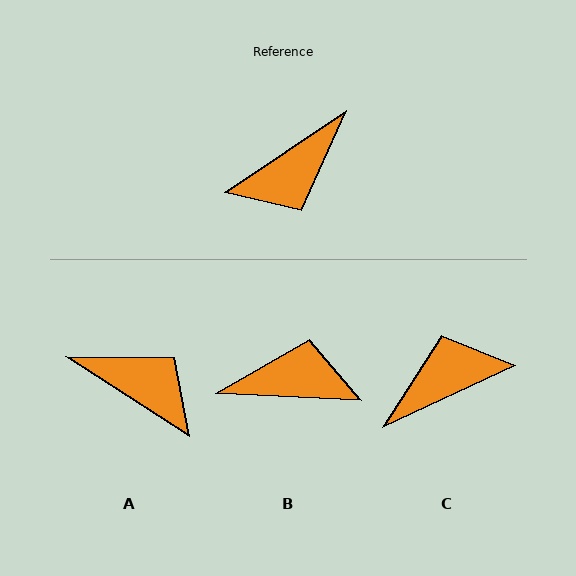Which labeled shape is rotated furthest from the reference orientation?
C, about 171 degrees away.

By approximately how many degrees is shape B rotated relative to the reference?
Approximately 144 degrees counter-clockwise.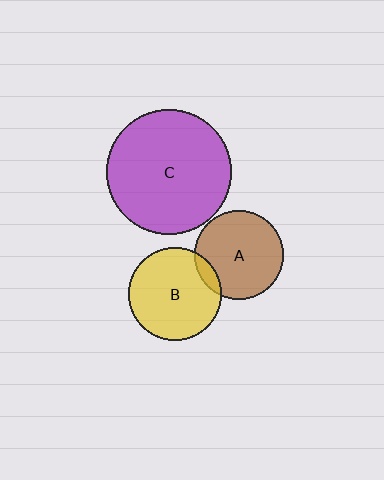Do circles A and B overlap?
Yes.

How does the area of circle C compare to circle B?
Approximately 1.8 times.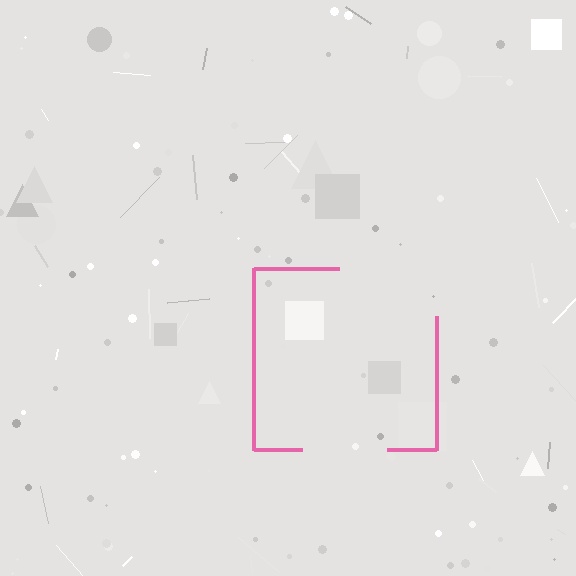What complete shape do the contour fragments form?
The contour fragments form a square.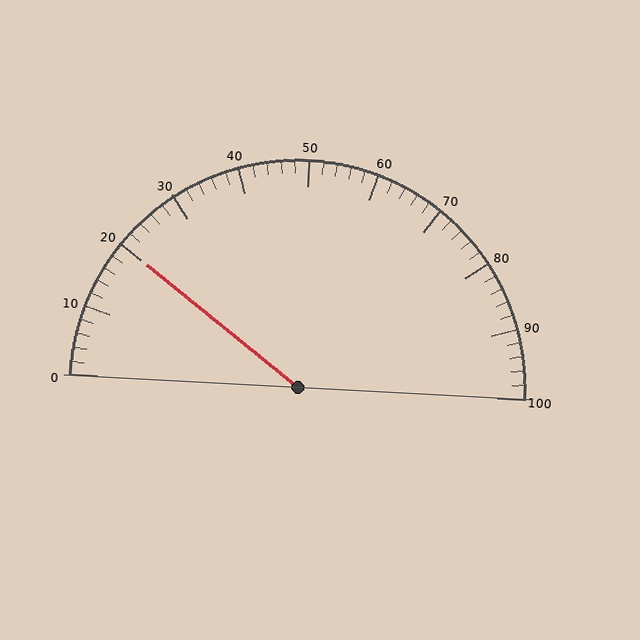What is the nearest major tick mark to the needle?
The nearest major tick mark is 20.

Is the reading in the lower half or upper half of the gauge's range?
The reading is in the lower half of the range (0 to 100).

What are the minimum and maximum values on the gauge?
The gauge ranges from 0 to 100.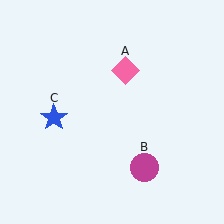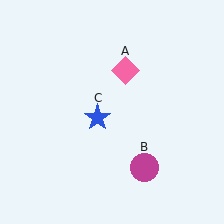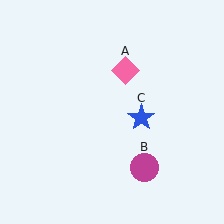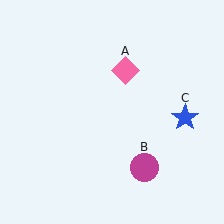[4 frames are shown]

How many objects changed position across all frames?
1 object changed position: blue star (object C).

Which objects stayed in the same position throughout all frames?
Pink diamond (object A) and magenta circle (object B) remained stationary.